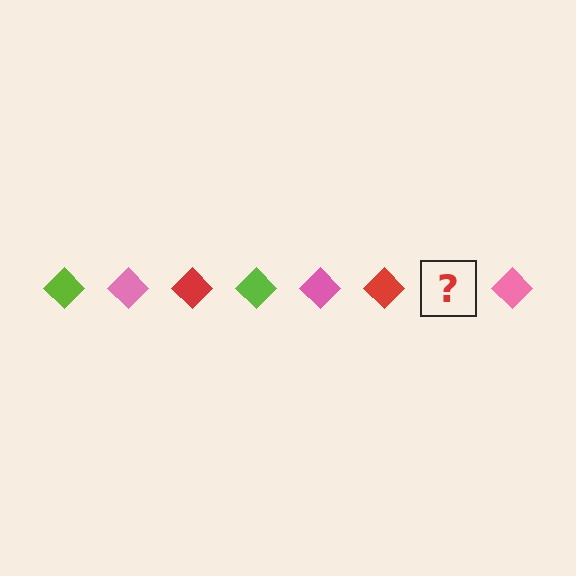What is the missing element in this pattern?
The missing element is a lime diamond.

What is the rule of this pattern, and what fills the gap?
The rule is that the pattern cycles through lime, pink, red diamonds. The gap should be filled with a lime diamond.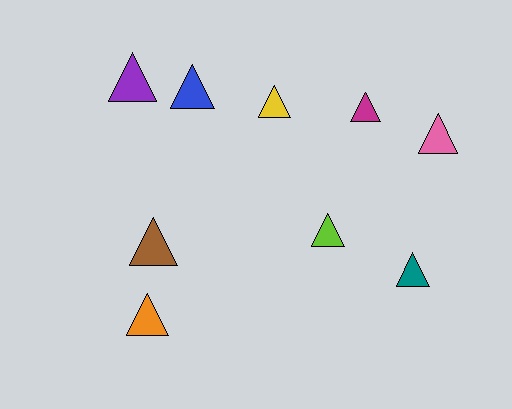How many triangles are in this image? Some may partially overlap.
There are 9 triangles.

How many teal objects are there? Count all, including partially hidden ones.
There is 1 teal object.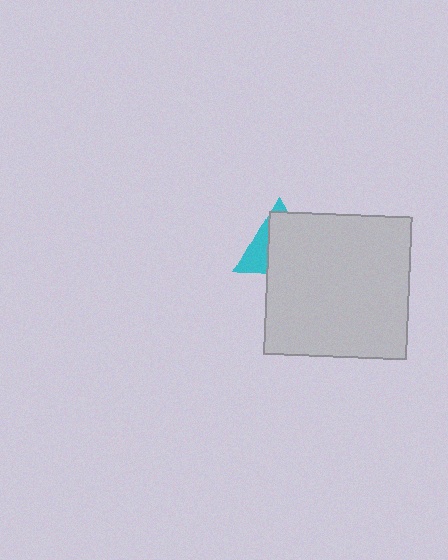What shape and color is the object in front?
The object in front is a light gray square.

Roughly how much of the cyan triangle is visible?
A small part of it is visible (roughly 32%).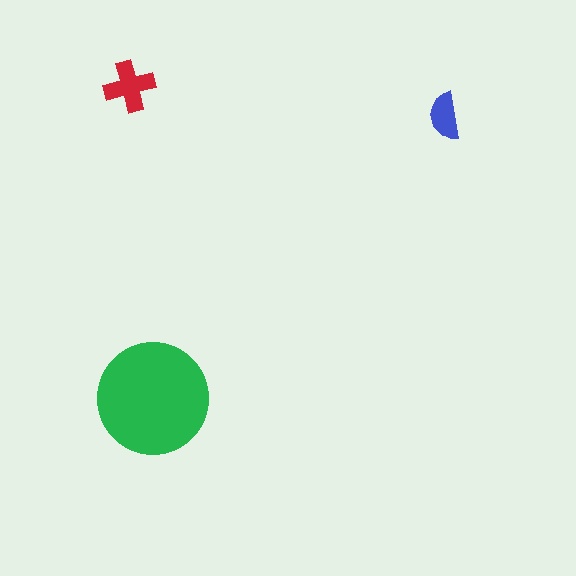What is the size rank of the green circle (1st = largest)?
1st.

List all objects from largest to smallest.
The green circle, the red cross, the blue semicircle.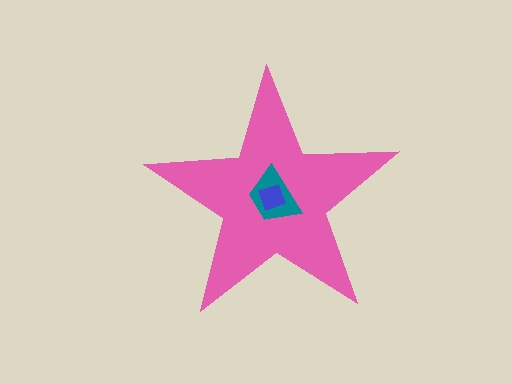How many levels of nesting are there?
3.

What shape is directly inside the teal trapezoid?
The blue diamond.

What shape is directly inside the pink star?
The teal trapezoid.